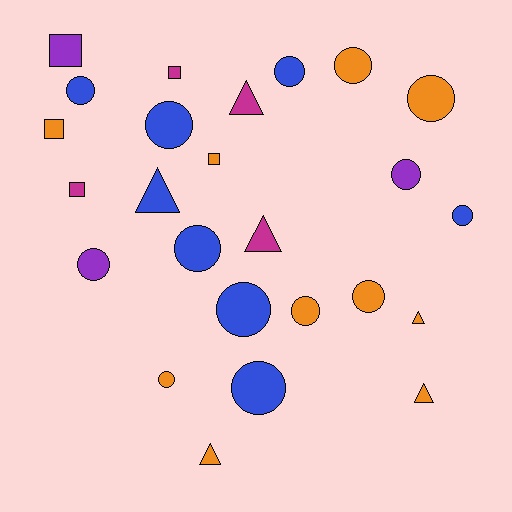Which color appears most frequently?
Orange, with 10 objects.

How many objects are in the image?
There are 25 objects.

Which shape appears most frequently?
Circle, with 14 objects.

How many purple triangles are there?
There are no purple triangles.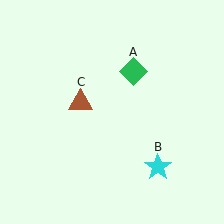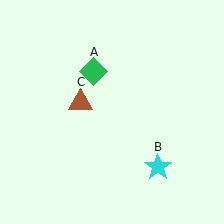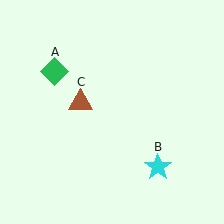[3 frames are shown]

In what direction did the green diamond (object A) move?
The green diamond (object A) moved left.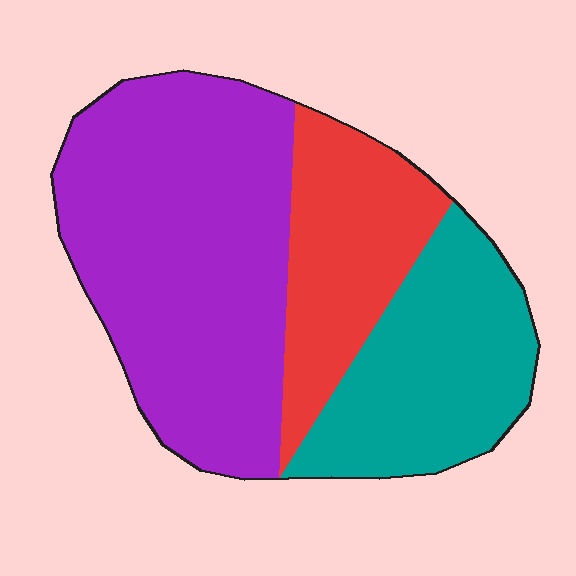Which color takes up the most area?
Purple, at roughly 50%.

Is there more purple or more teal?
Purple.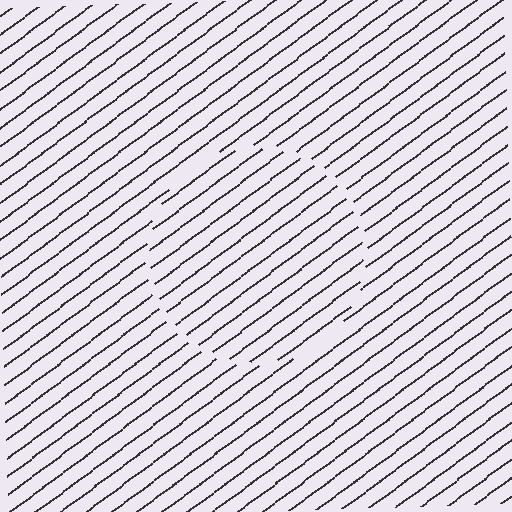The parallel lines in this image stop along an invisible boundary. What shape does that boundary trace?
An illusory circle. The interior of the shape contains the same grating, shifted by half a period — the contour is defined by the phase discontinuity where line-ends from the inner and outer gratings abut.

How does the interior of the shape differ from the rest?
The interior of the shape contains the same grating, shifted by half a period — the contour is defined by the phase discontinuity where line-ends from the inner and outer gratings abut.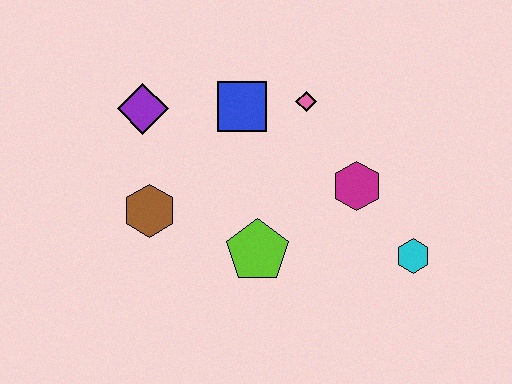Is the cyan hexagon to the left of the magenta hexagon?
No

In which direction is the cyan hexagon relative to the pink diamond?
The cyan hexagon is below the pink diamond.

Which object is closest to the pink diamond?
The blue square is closest to the pink diamond.